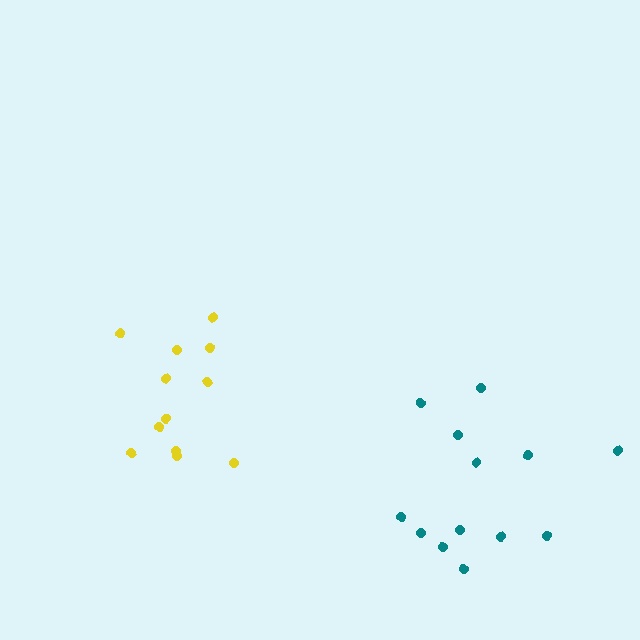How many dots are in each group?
Group 1: 13 dots, Group 2: 12 dots (25 total).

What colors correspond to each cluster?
The clusters are colored: teal, yellow.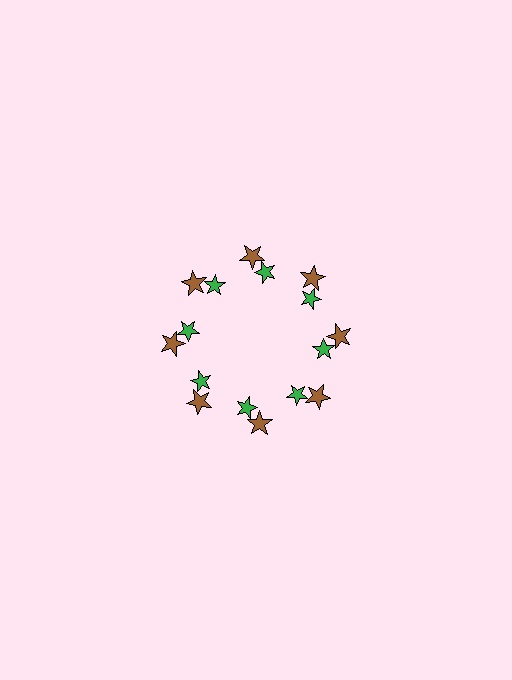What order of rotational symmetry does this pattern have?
This pattern has 8-fold rotational symmetry.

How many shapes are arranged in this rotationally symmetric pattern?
There are 16 shapes, arranged in 8 groups of 2.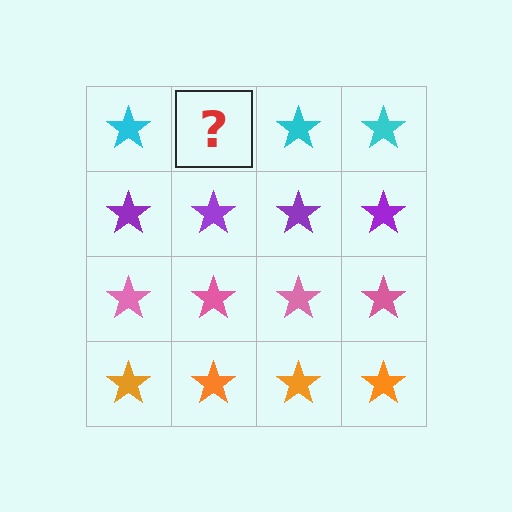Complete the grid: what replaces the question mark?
The question mark should be replaced with a cyan star.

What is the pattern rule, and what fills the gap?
The rule is that each row has a consistent color. The gap should be filled with a cyan star.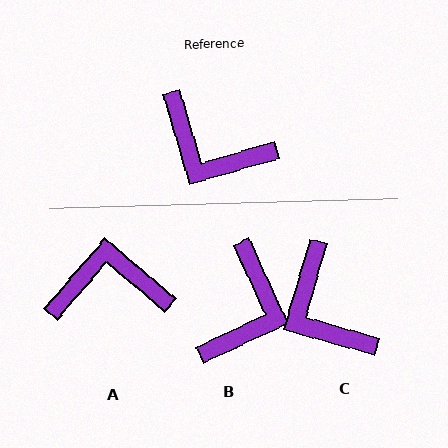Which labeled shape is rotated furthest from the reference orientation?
A, about 147 degrees away.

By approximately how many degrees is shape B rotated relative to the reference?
Approximately 99 degrees counter-clockwise.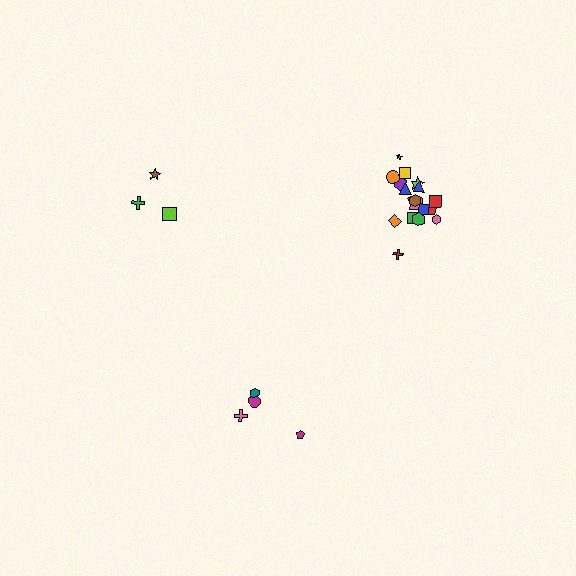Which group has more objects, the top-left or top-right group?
The top-right group.